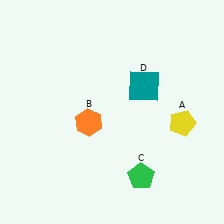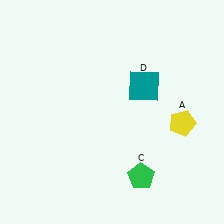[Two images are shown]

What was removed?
The orange hexagon (B) was removed in Image 2.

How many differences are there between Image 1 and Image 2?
There is 1 difference between the two images.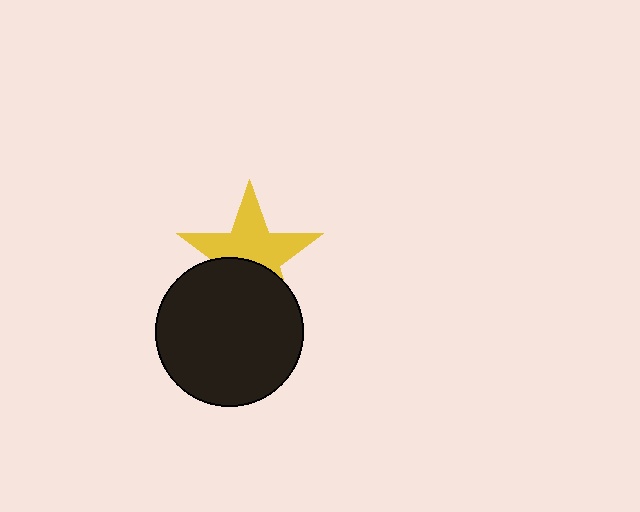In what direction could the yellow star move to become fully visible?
The yellow star could move up. That would shift it out from behind the black circle entirely.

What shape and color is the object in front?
The object in front is a black circle.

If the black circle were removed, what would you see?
You would see the complete yellow star.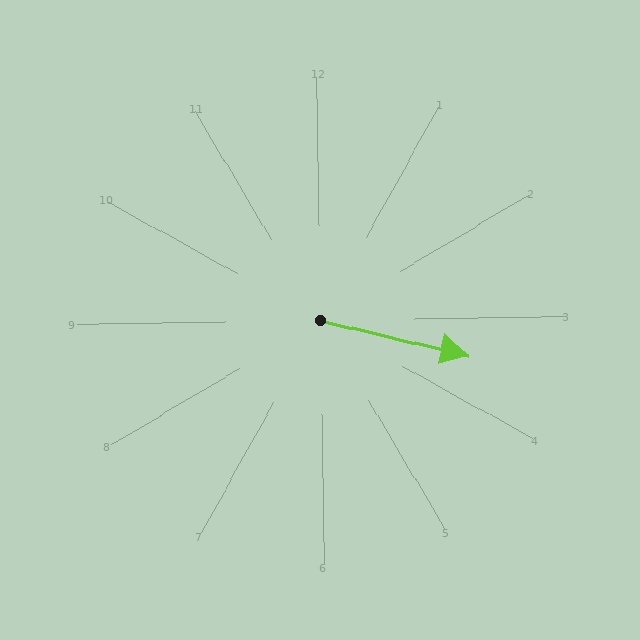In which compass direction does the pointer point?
East.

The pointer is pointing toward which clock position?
Roughly 3 o'clock.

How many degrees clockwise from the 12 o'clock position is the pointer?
Approximately 104 degrees.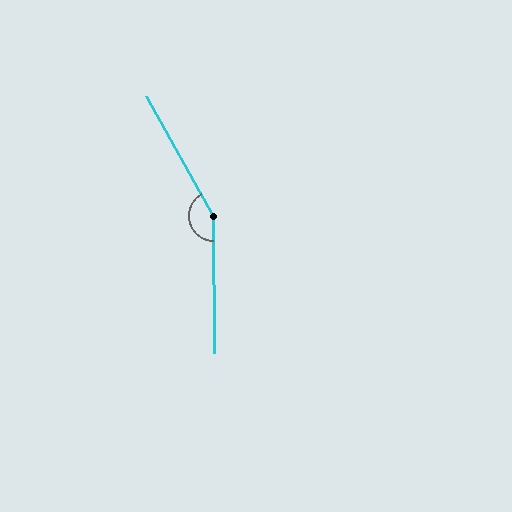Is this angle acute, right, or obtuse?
It is obtuse.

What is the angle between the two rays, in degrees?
Approximately 151 degrees.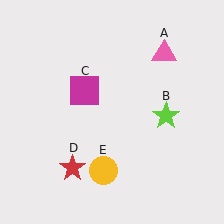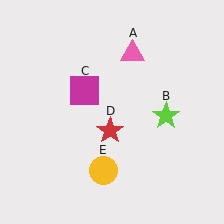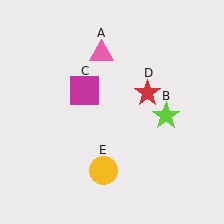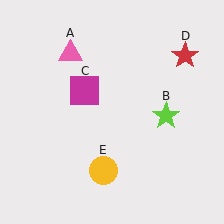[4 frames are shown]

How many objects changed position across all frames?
2 objects changed position: pink triangle (object A), red star (object D).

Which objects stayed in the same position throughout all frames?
Lime star (object B) and magenta square (object C) and yellow circle (object E) remained stationary.